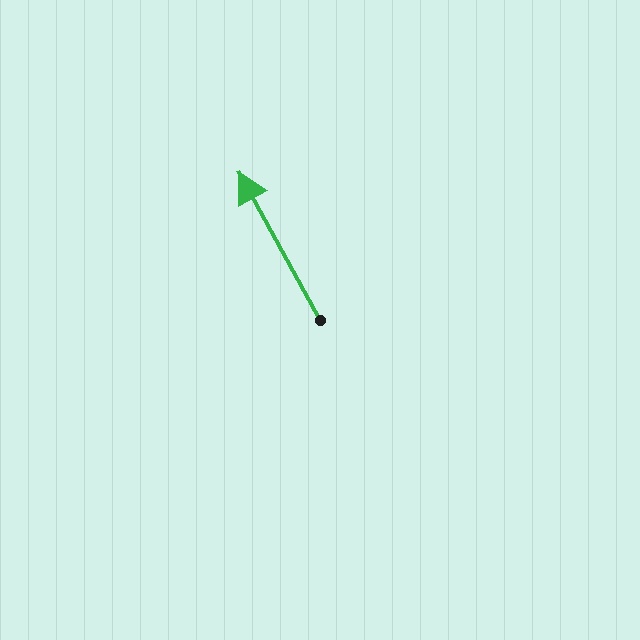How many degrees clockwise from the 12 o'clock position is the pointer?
Approximately 331 degrees.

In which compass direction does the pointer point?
Northwest.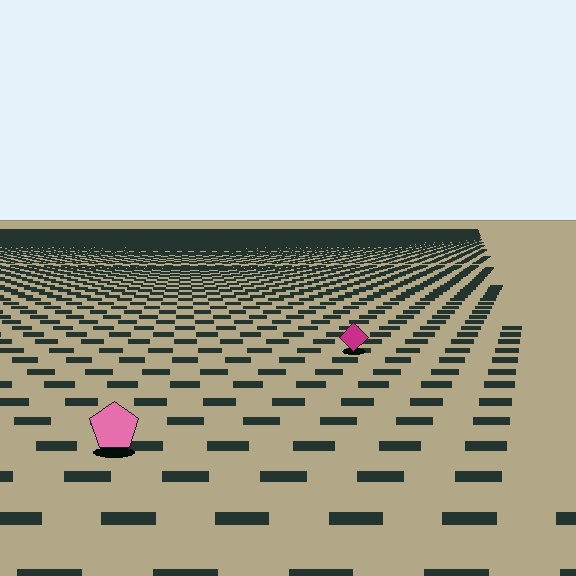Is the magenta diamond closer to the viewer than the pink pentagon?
No. The pink pentagon is closer — you can tell from the texture gradient: the ground texture is coarser near it.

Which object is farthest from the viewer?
The magenta diamond is farthest from the viewer. It appears smaller and the ground texture around it is denser.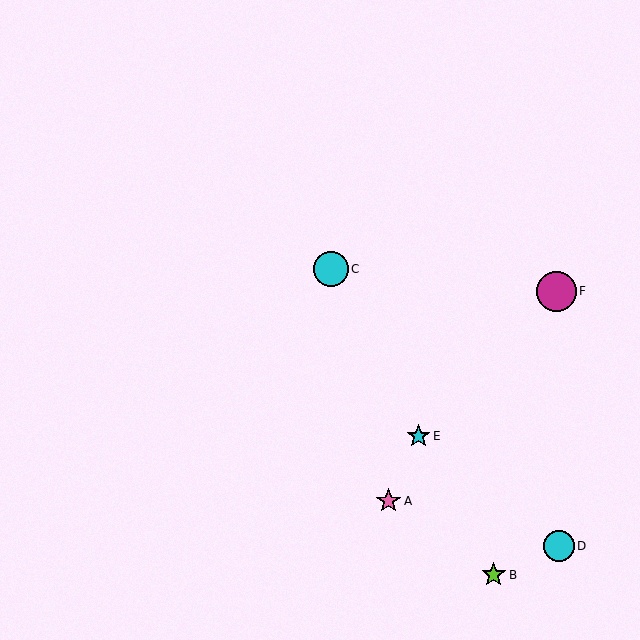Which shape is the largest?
The magenta circle (labeled F) is the largest.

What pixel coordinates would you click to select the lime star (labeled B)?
Click at (494, 575) to select the lime star B.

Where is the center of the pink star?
The center of the pink star is at (389, 501).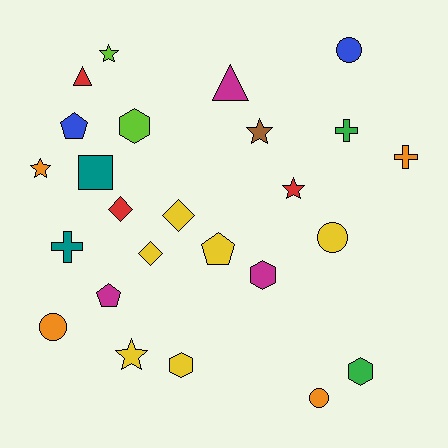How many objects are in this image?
There are 25 objects.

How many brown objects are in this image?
There is 1 brown object.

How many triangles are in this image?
There are 2 triangles.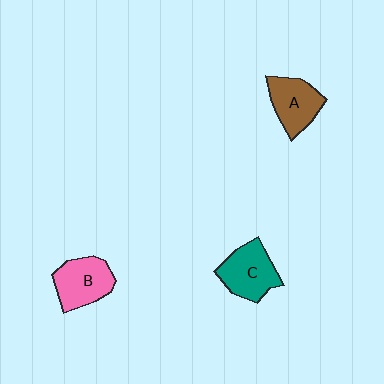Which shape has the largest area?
Shape C (teal).